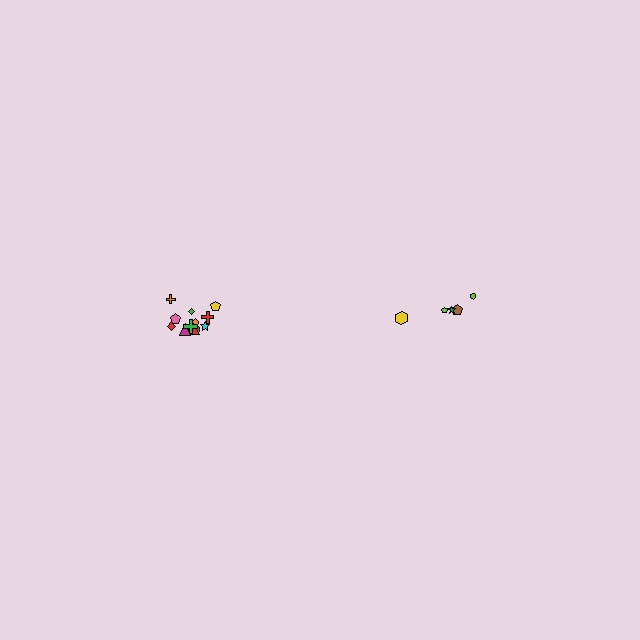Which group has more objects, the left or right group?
The left group.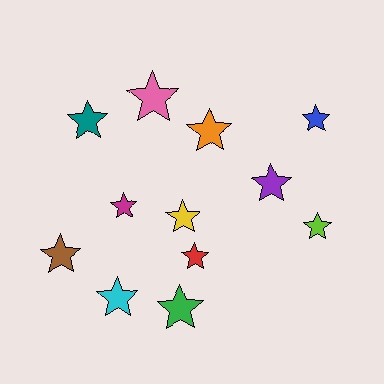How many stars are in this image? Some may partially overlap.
There are 12 stars.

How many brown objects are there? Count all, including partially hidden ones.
There is 1 brown object.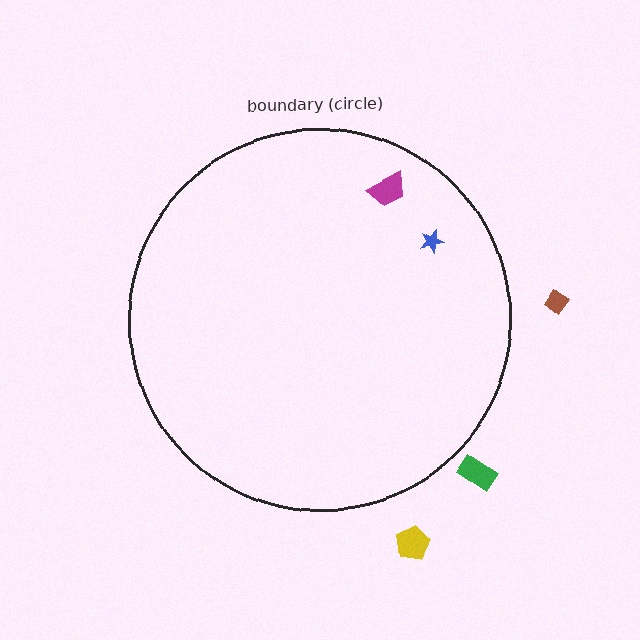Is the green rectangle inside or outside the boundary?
Outside.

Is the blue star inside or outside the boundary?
Inside.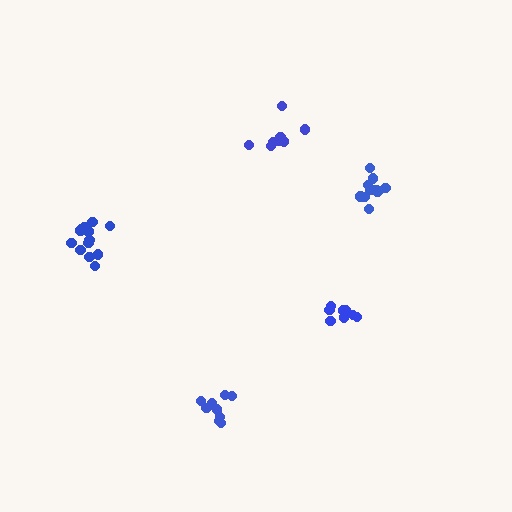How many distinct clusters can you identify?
There are 5 distinct clusters.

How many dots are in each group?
Group 1: 8 dots, Group 2: 8 dots, Group 3: 13 dots, Group 4: 9 dots, Group 5: 10 dots (48 total).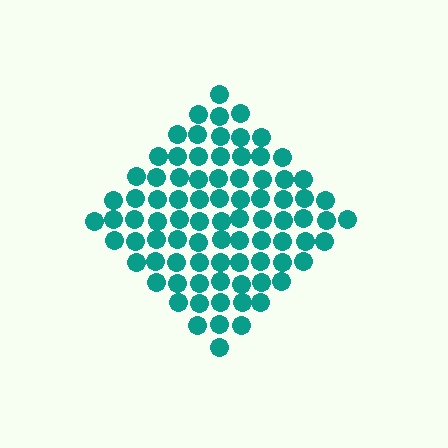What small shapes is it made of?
It is made of small circles.